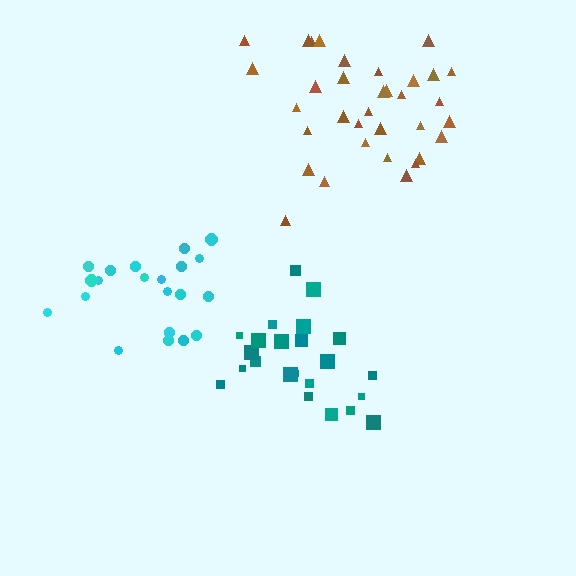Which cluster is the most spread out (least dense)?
Cyan.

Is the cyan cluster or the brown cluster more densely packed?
Brown.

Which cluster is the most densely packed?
Brown.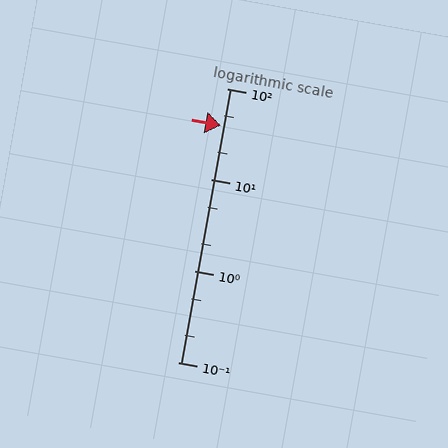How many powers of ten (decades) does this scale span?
The scale spans 3 decades, from 0.1 to 100.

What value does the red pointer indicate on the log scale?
The pointer indicates approximately 39.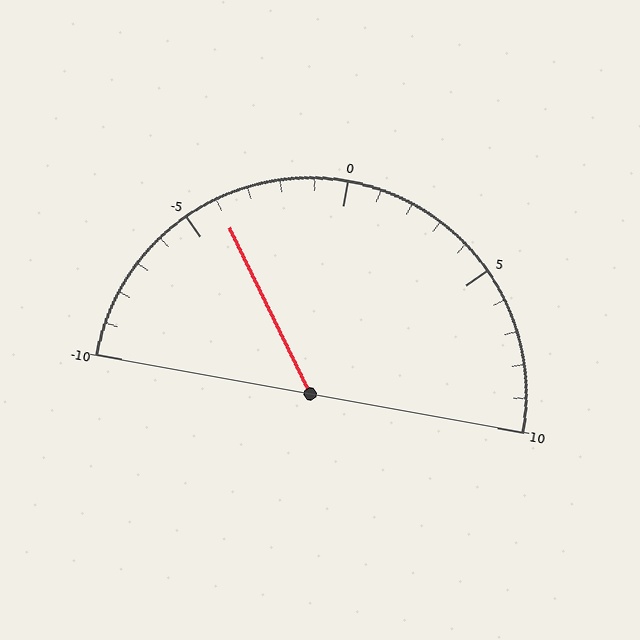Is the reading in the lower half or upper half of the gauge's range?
The reading is in the lower half of the range (-10 to 10).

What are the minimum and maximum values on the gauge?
The gauge ranges from -10 to 10.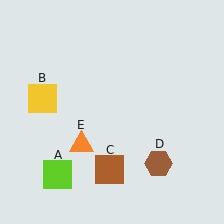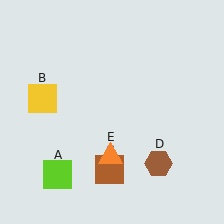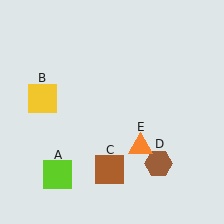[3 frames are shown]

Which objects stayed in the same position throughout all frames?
Lime square (object A) and yellow square (object B) and brown square (object C) and brown hexagon (object D) remained stationary.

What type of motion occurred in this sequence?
The orange triangle (object E) rotated counterclockwise around the center of the scene.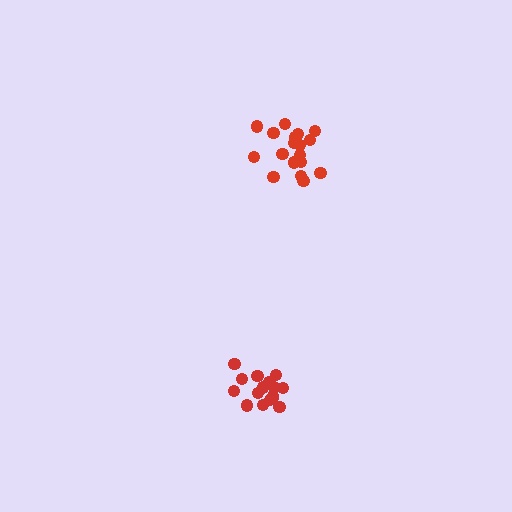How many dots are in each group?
Group 1: 18 dots, Group 2: 16 dots (34 total).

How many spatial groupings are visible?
There are 2 spatial groupings.